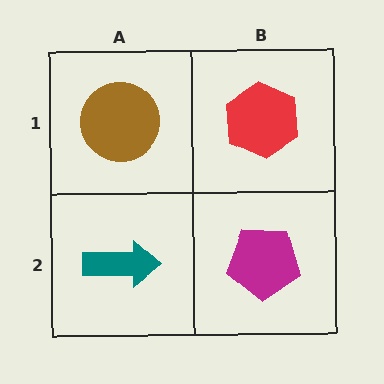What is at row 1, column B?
A red hexagon.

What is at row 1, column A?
A brown circle.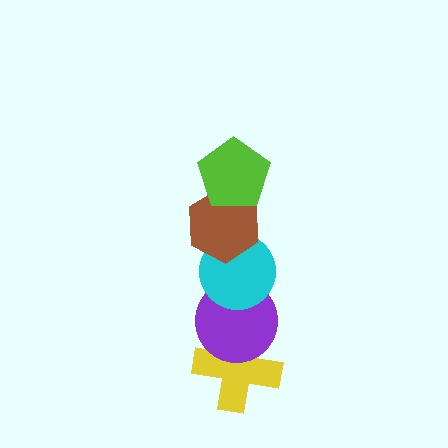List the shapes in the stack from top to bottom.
From top to bottom: the lime pentagon, the brown hexagon, the cyan circle, the purple circle, the yellow cross.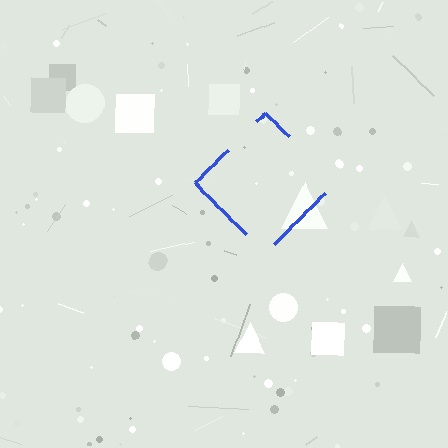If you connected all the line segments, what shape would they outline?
They would outline a diamond.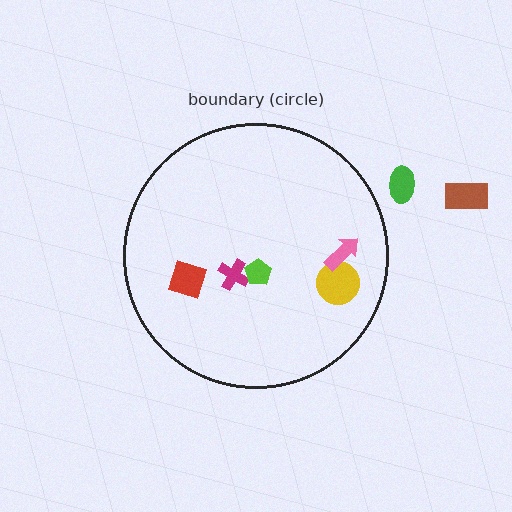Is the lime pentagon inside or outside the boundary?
Inside.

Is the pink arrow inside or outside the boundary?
Inside.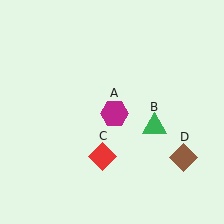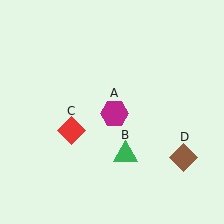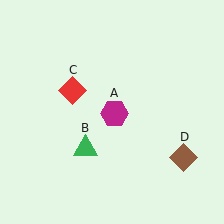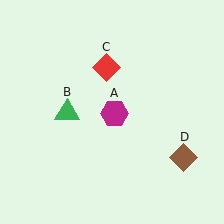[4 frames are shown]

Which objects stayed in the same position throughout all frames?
Magenta hexagon (object A) and brown diamond (object D) remained stationary.